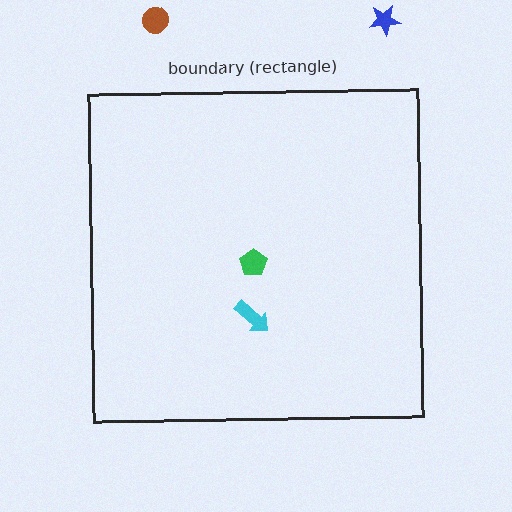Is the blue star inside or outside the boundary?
Outside.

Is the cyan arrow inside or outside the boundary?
Inside.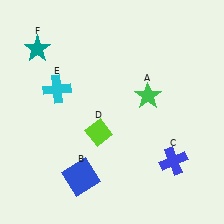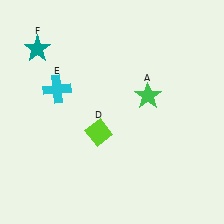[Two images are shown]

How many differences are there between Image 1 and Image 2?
There are 2 differences between the two images.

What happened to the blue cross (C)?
The blue cross (C) was removed in Image 2. It was in the bottom-right area of Image 1.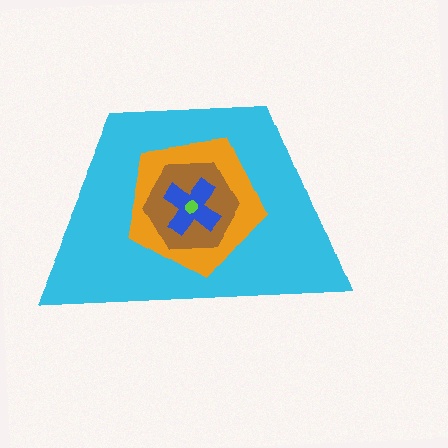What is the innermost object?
The lime circle.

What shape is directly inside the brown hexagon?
The blue cross.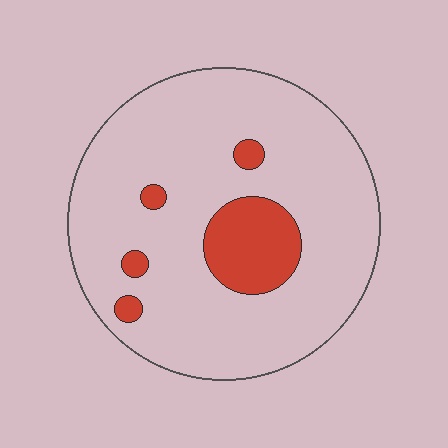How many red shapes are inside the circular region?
5.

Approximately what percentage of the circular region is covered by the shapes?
Approximately 15%.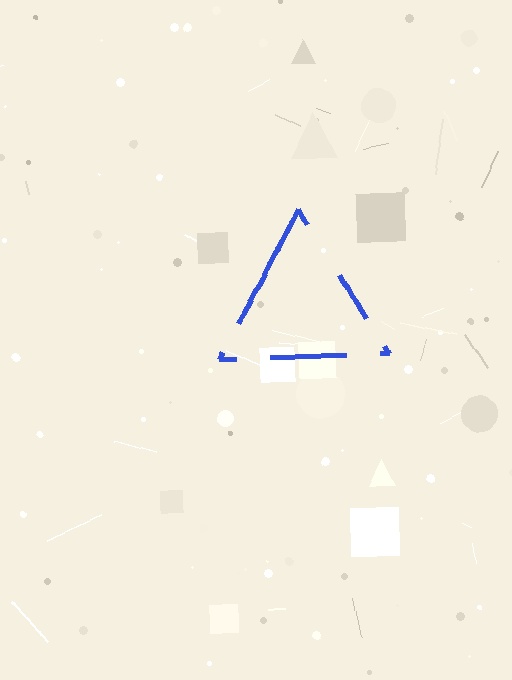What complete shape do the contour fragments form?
The contour fragments form a triangle.